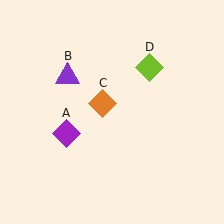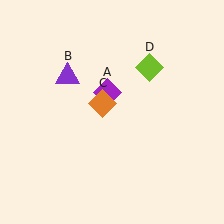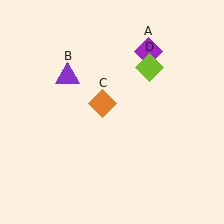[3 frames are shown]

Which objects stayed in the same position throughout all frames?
Purple triangle (object B) and orange diamond (object C) and lime diamond (object D) remained stationary.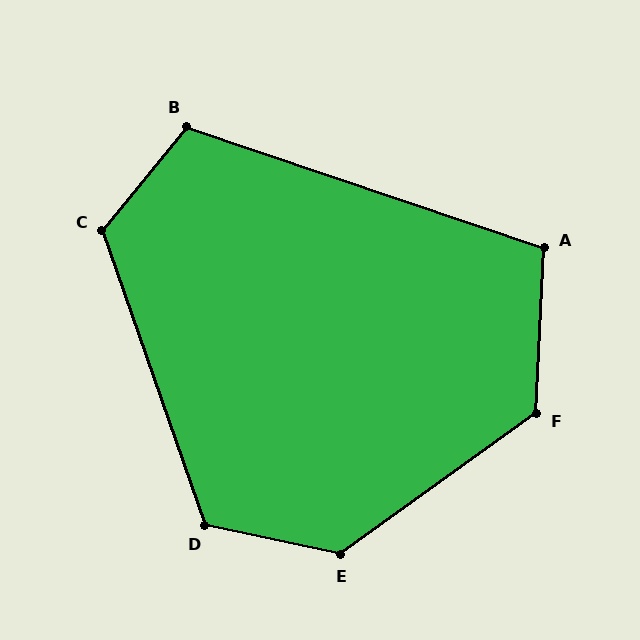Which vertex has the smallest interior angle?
A, at approximately 106 degrees.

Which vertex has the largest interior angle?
E, at approximately 132 degrees.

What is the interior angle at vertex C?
Approximately 122 degrees (obtuse).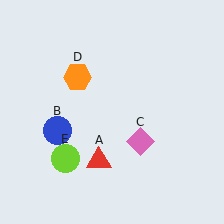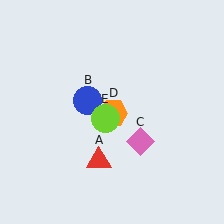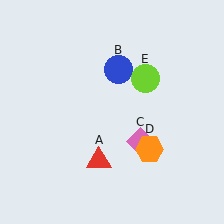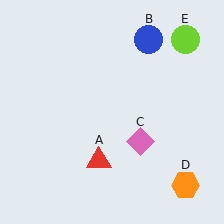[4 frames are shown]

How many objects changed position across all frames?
3 objects changed position: blue circle (object B), orange hexagon (object D), lime circle (object E).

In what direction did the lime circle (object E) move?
The lime circle (object E) moved up and to the right.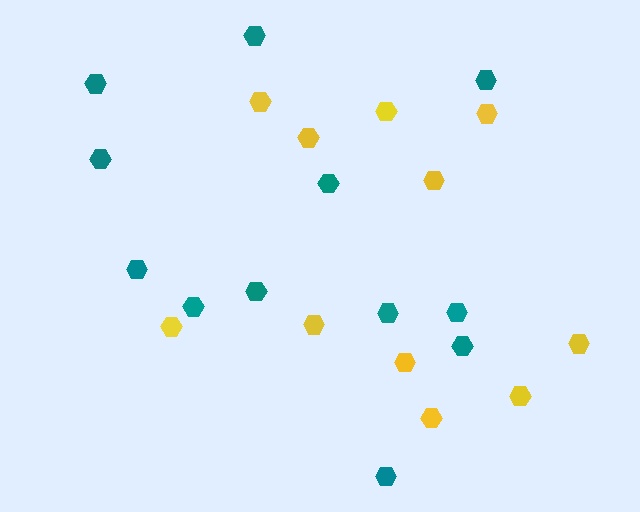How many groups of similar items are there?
There are 2 groups: one group of teal hexagons (12) and one group of yellow hexagons (11).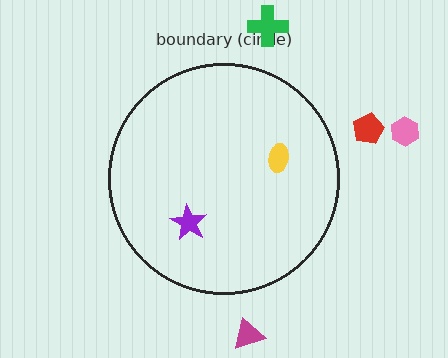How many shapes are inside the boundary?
2 inside, 4 outside.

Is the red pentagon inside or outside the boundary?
Outside.